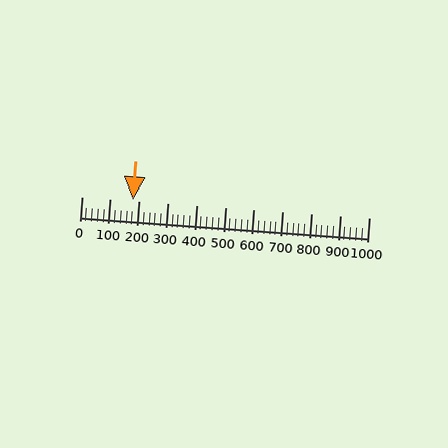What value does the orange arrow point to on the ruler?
The orange arrow points to approximately 178.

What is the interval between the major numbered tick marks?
The major tick marks are spaced 100 units apart.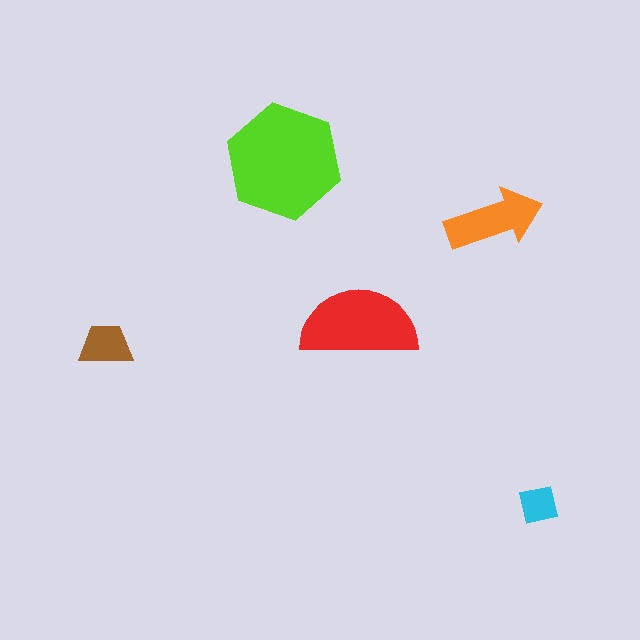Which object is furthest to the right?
The cyan square is rightmost.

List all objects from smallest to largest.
The cyan square, the brown trapezoid, the orange arrow, the red semicircle, the lime hexagon.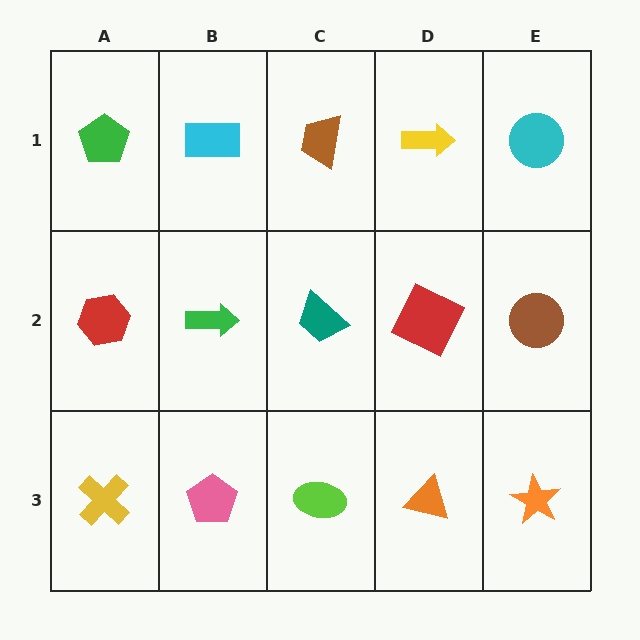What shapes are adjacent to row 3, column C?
A teal trapezoid (row 2, column C), a pink pentagon (row 3, column B), an orange triangle (row 3, column D).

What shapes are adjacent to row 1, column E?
A brown circle (row 2, column E), a yellow arrow (row 1, column D).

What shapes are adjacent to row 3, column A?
A red hexagon (row 2, column A), a pink pentagon (row 3, column B).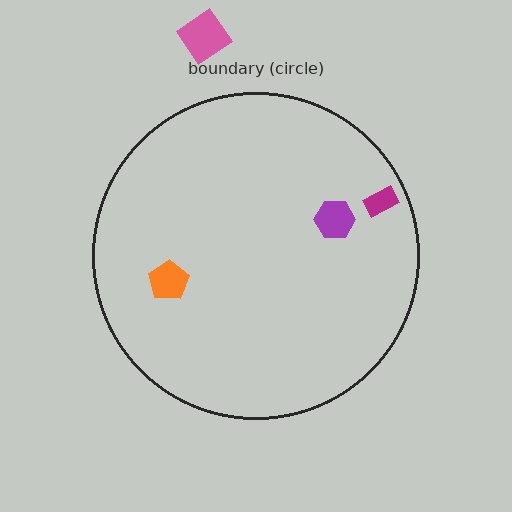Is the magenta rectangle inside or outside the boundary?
Inside.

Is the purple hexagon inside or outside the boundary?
Inside.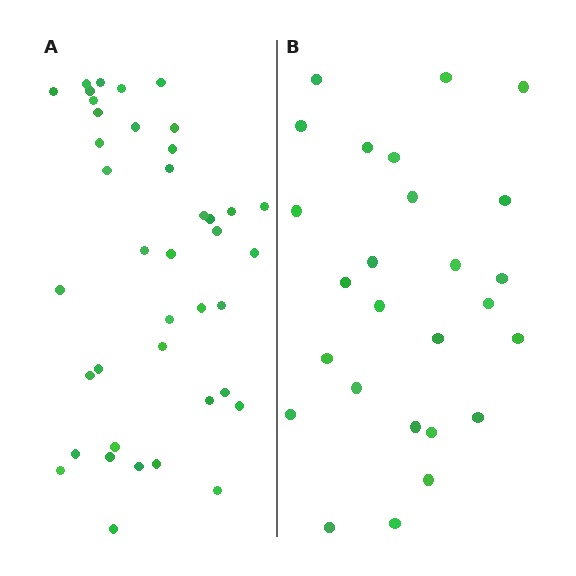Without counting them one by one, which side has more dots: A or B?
Region A (the left region) has more dots.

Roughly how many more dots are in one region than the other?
Region A has approximately 15 more dots than region B.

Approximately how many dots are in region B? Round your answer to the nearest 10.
About 30 dots. (The exact count is 26, which rounds to 30.)